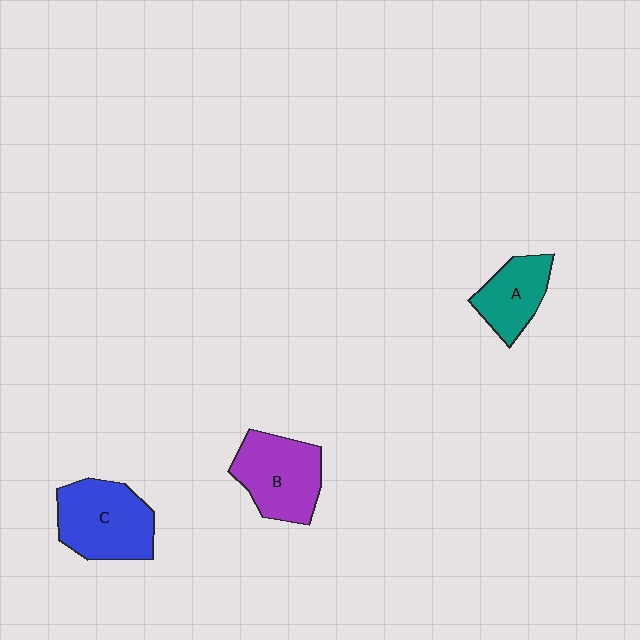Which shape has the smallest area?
Shape A (teal).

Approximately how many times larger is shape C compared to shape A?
Approximately 1.5 times.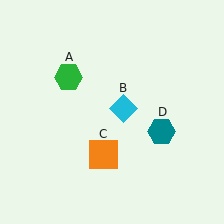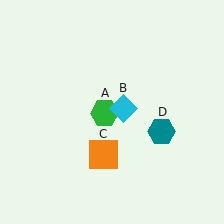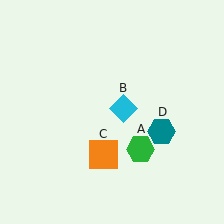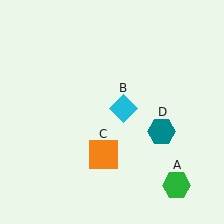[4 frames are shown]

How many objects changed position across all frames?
1 object changed position: green hexagon (object A).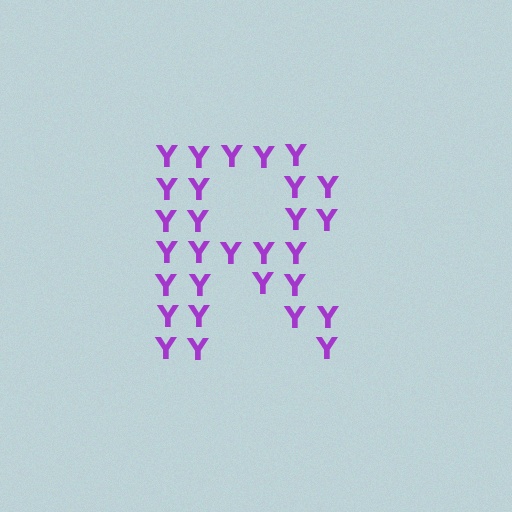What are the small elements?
The small elements are letter Y's.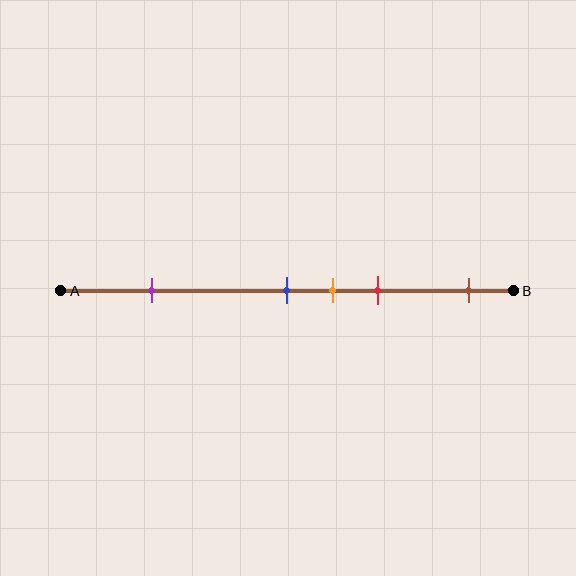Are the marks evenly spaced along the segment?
No, the marks are not evenly spaced.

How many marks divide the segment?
There are 5 marks dividing the segment.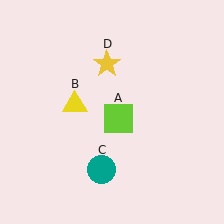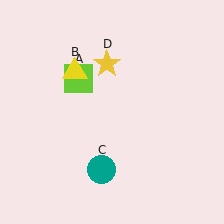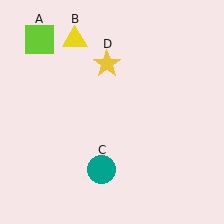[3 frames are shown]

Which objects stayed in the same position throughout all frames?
Teal circle (object C) and yellow star (object D) remained stationary.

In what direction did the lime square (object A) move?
The lime square (object A) moved up and to the left.